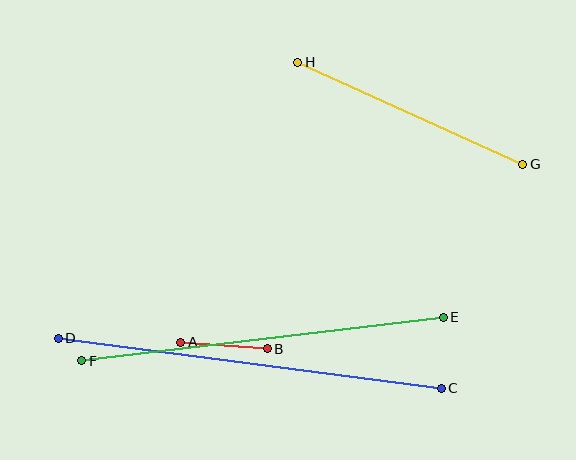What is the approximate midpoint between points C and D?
The midpoint is at approximately (250, 363) pixels.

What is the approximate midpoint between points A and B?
The midpoint is at approximately (224, 345) pixels.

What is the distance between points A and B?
The distance is approximately 87 pixels.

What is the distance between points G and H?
The distance is approximately 247 pixels.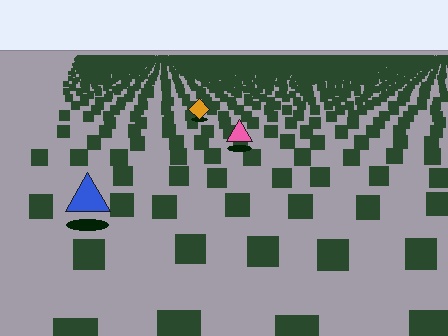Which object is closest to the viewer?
The blue triangle is closest. The texture marks near it are larger and more spread out.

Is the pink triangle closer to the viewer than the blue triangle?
No. The blue triangle is closer — you can tell from the texture gradient: the ground texture is coarser near it.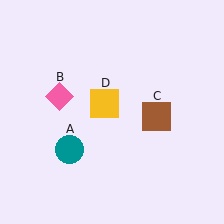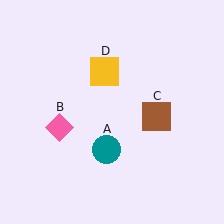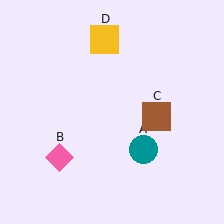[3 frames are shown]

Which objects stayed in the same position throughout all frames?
Brown square (object C) remained stationary.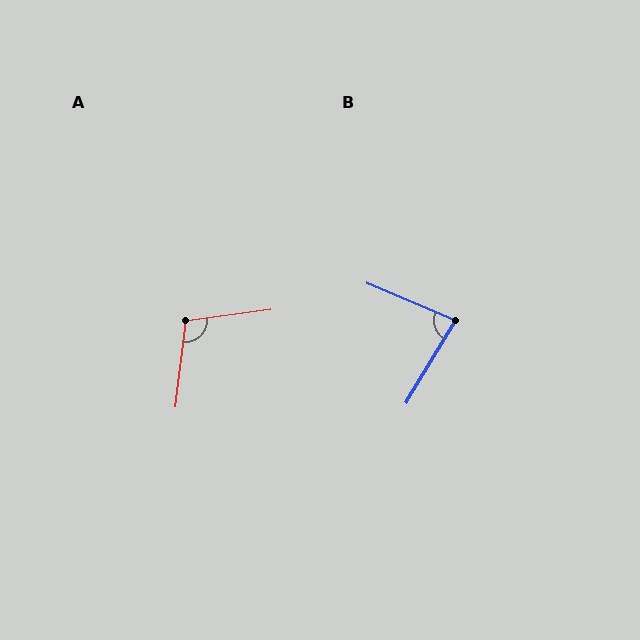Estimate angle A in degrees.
Approximately 105 degrees.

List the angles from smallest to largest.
B (82°), A (105°).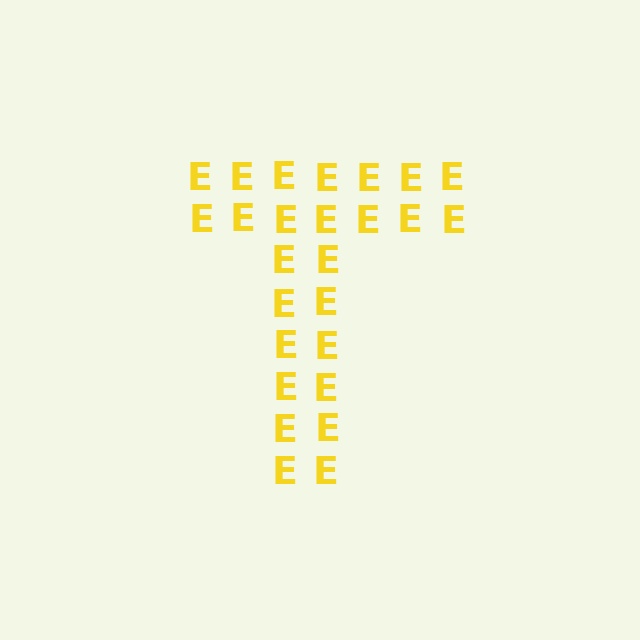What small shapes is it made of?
It is made of small letter E's.